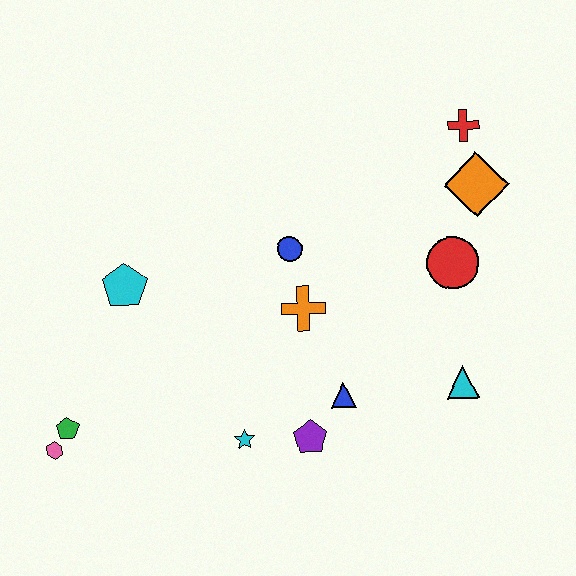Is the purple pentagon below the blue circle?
Yes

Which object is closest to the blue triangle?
The purple pentagon is closest to the blue triangle.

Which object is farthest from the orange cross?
The pink hexagon is farthest from the orange cross.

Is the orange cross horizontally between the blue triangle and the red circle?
No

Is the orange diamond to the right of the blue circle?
Yes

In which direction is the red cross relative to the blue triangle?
The red cross is above the blue triangle.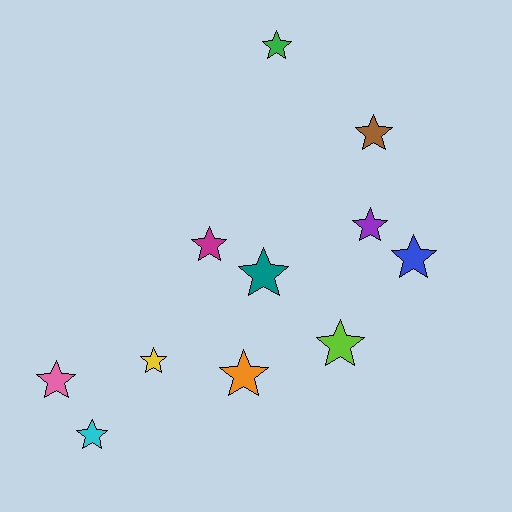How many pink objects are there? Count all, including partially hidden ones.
There is 1 pink object.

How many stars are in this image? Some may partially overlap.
There are 11 stars.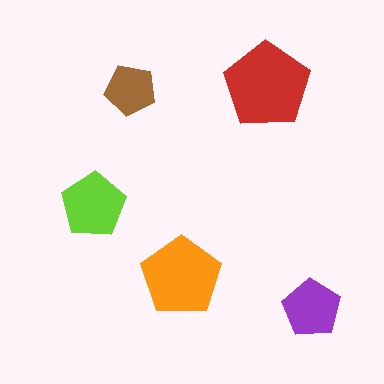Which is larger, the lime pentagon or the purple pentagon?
The lime one.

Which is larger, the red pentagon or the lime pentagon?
The red one.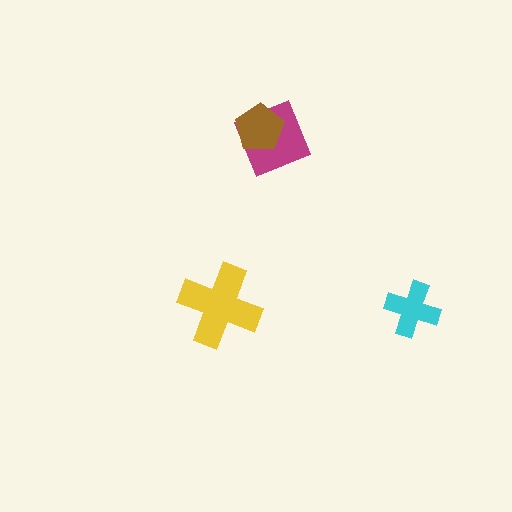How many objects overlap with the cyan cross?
0 objects overlap with the cyan cross.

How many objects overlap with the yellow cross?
0 objects overlap with the yellow cross.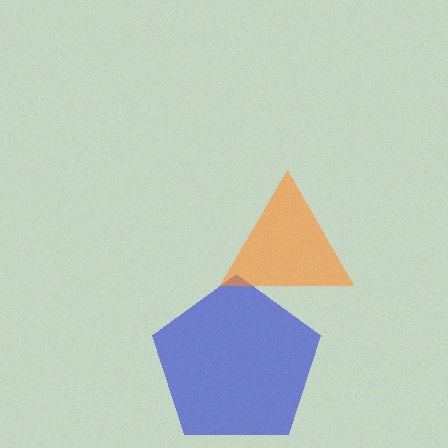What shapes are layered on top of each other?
The layered shapes are: a blue pentagon, an orange triangle.